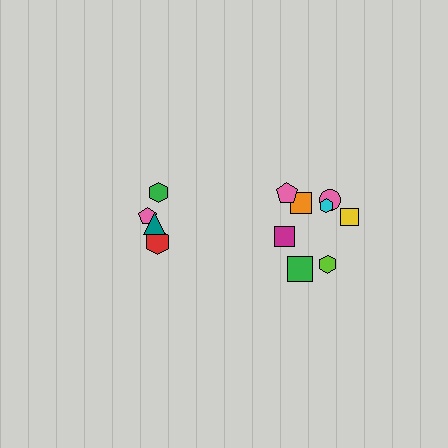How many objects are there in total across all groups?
There are 12 objects.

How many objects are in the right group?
There are 8 objects.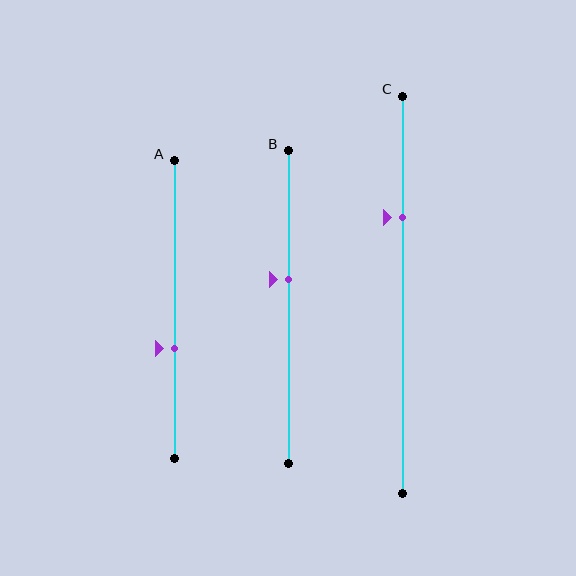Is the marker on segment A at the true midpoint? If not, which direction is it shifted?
No, the marker on segment A is shifted downward by about 13% of the segment length.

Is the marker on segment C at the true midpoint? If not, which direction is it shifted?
No, the marker on segment C is shifted upward by about 20% of the segment length.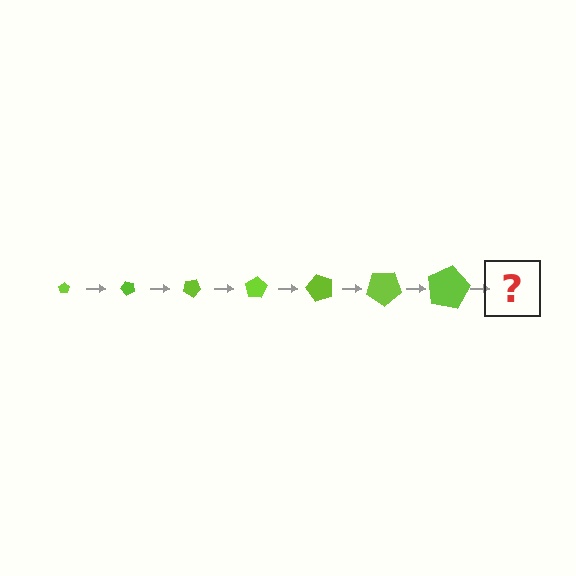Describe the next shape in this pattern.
It should be a pentagon, larger than the previous one and rotated 350 degrees from the start.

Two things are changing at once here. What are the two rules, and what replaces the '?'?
The two rules are that the pentagon grows larger each step and it rotates 50 degrees each step. The '?' should be a pentagon, larger than the previous one and rotated 350 degrees from the start.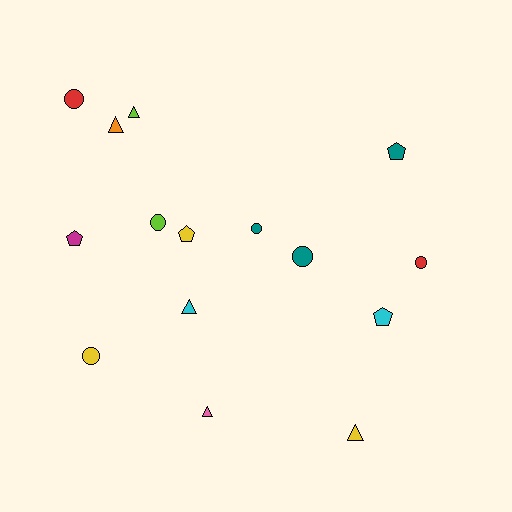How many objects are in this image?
There are 15 objects.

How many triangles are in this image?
There are 5 triangles.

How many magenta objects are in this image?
There is 1 magenta object.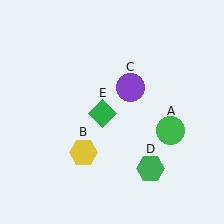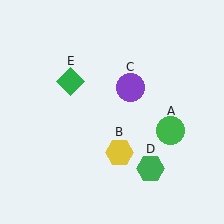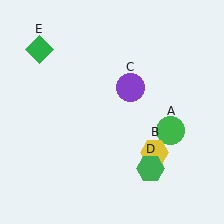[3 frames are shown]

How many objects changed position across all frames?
2 objects changed position: yellow hexagon (object B), green diamond (object E).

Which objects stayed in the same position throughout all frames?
Green circle (object A) and purple circle (object C) and green hexagon (object D) remained stationary.